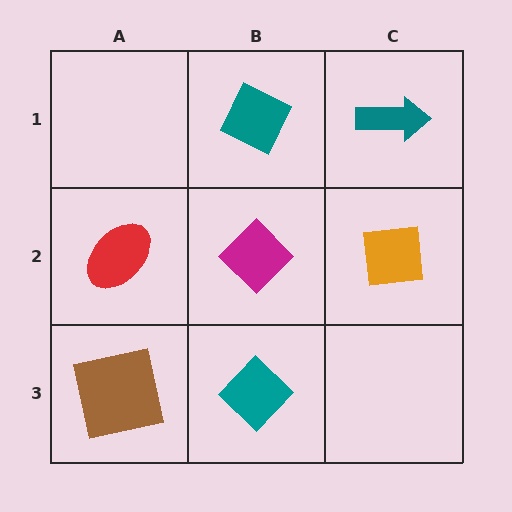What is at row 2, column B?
A magenta diamond.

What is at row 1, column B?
A teal diamond.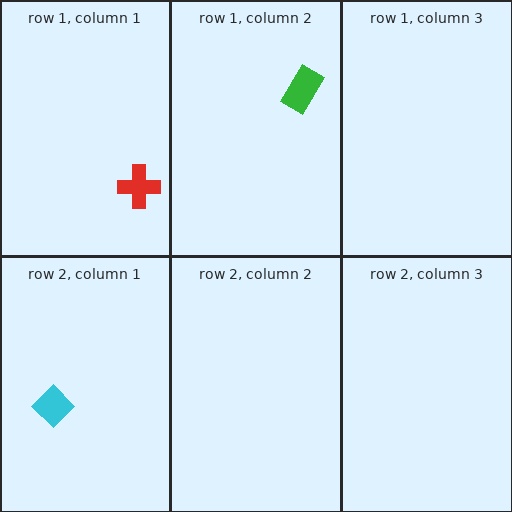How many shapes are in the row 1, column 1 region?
1.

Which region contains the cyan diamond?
The row 2, column 1 region.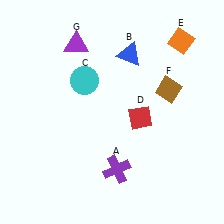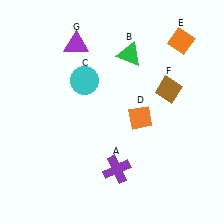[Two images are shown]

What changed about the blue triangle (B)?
In Image 1, B is blue. In Image 2, it changed to green.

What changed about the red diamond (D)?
In Image 1, D is red. In Image 2, it changed to orange.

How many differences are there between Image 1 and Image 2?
There are 2 differences between the two images.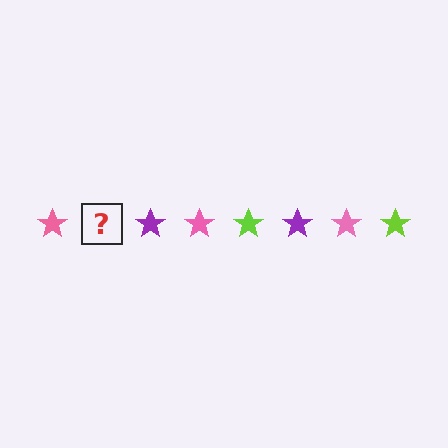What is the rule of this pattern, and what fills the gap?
The rule is that the pattern cycles through pink, lime, purple stars. The gap should be filled with a lime star.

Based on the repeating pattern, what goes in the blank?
The blank should be a lime star.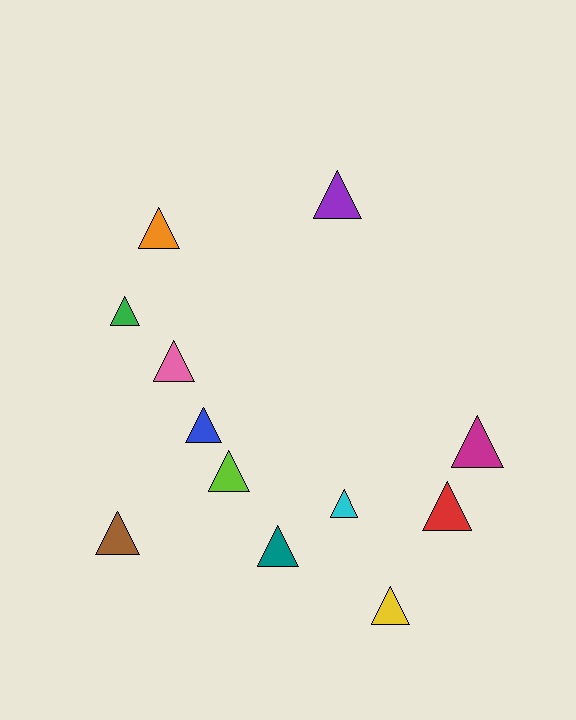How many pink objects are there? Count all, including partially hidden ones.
There is 1 pink object.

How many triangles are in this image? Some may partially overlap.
There are 12 triangles.